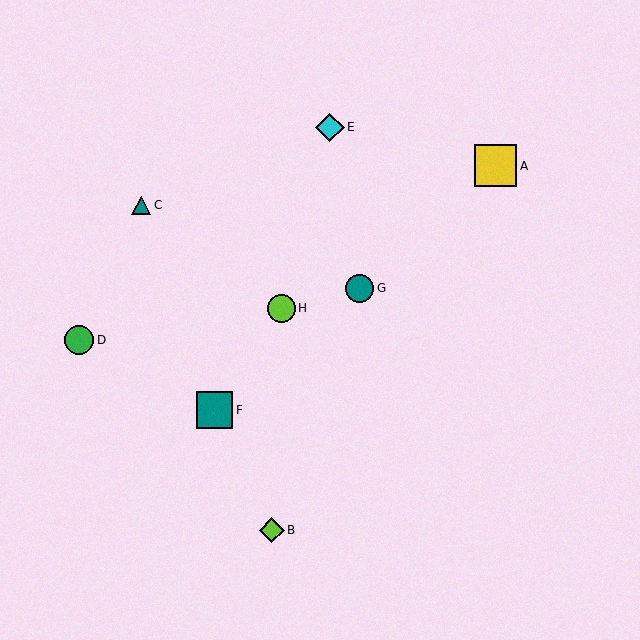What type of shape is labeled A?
Shape A is a yellow square.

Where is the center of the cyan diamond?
The center of the cyan diamond is at (330, 127).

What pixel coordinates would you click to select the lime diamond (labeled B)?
Click at (272, 530) to select the lime diamond B.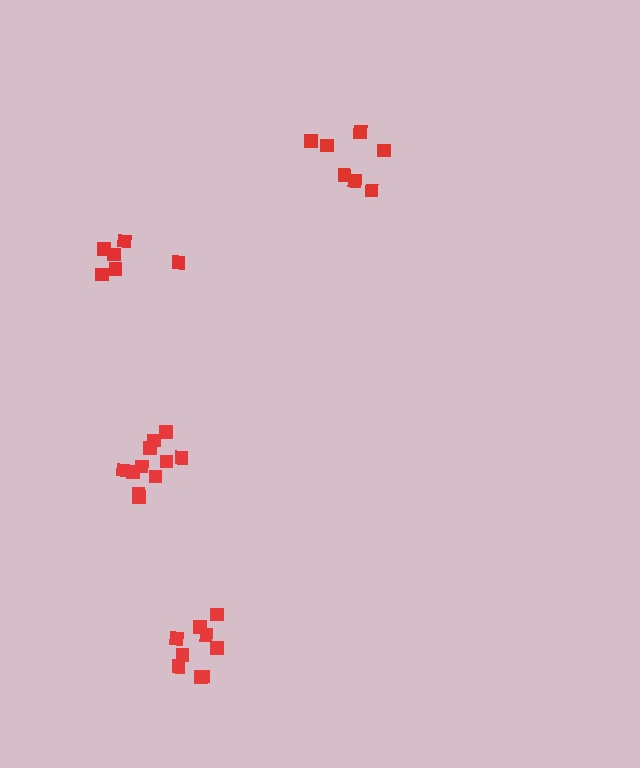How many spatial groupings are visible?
There are 4 spatial groupings.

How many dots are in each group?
Group 1: 7 dots, Group 2: 9 dots, Group 3: 11 dots, Group 4: 6 dots (33 total).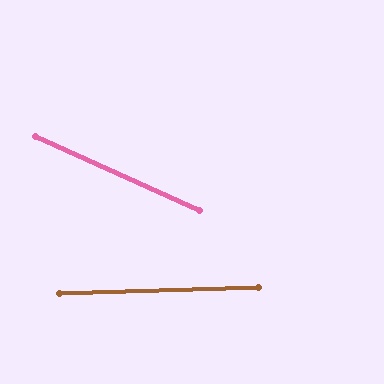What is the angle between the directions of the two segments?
Approximately 26 degrees.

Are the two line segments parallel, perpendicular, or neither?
Neither parallel nor perpendicular — they differ by about 26°.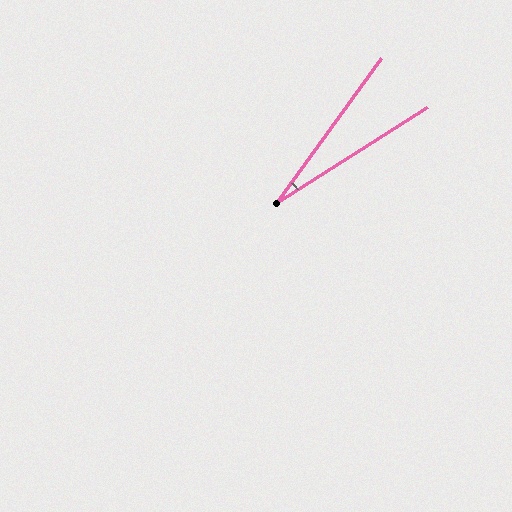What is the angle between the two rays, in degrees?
Approximately 22 degrees.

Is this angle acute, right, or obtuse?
It is acute.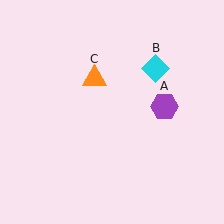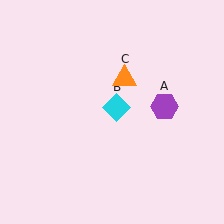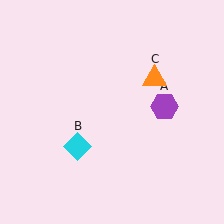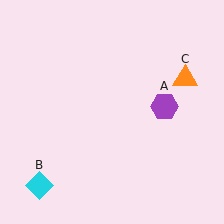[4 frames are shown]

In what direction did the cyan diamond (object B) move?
The cyan diamond (object B) moved down and to the left.